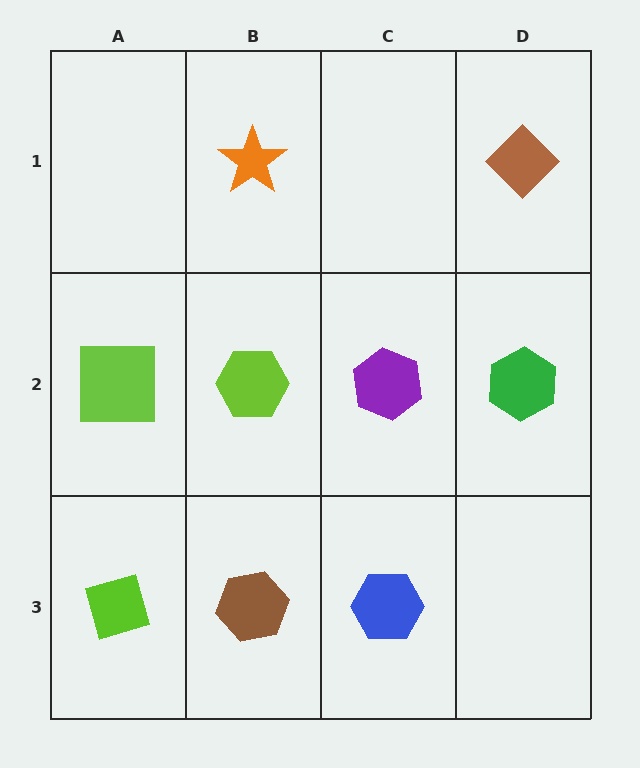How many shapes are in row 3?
3 shapes.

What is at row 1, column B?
An orange star.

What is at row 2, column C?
A purple hexagon.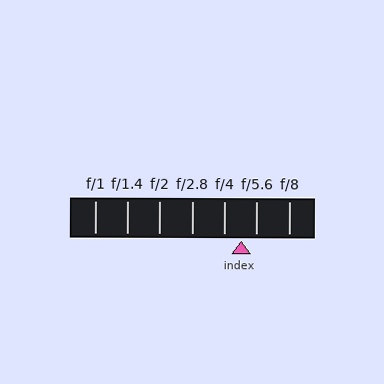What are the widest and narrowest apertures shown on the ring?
The widest aperture shown is f/1 and the narrowest is f/8.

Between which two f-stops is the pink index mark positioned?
The index mark is between f/4 and f/5.6.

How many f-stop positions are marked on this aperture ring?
There are 7 f-stop positions marked.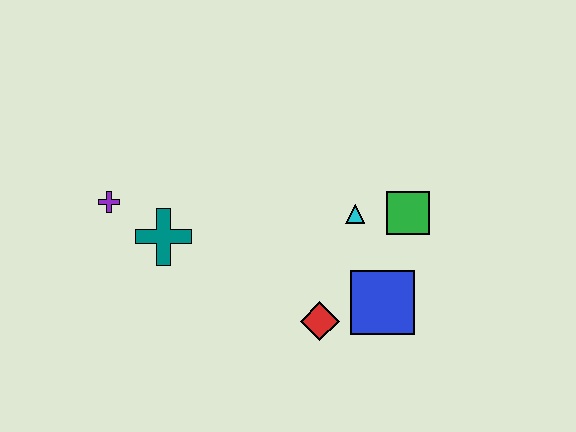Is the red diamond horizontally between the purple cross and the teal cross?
No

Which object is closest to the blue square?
The red diamond is closest to the blue square.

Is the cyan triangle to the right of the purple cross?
Yes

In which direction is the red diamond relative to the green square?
The red diamond is below the green square.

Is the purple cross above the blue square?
Yes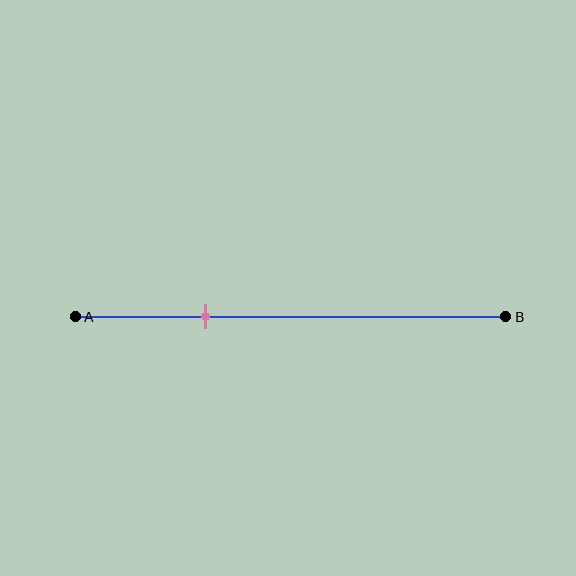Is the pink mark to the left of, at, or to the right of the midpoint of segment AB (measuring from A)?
The pink mark is to the left of the midpoint of segment AB.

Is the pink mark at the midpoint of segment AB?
No, the mark is at about 30% from A, not at the 50% midpoint.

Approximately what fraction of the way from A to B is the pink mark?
The pink mark is approximately 30% of the way from A to B.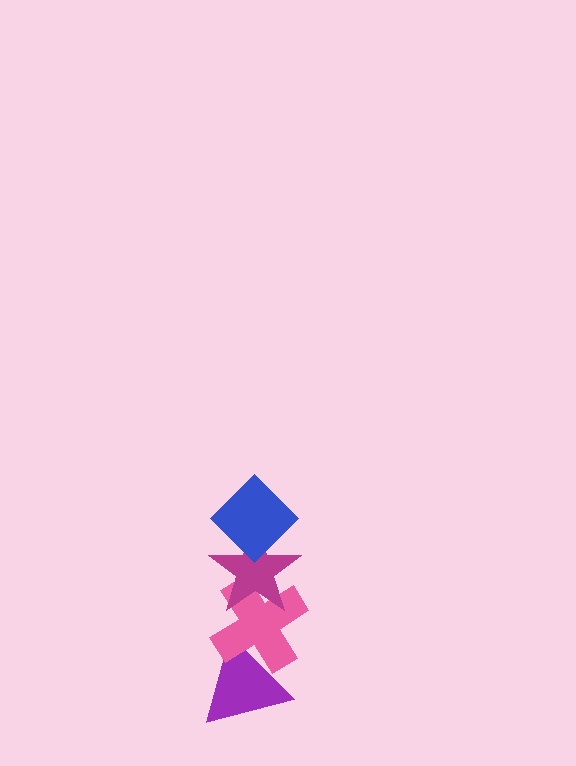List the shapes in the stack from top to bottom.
From top to bottom: the blue diamond, the magenta star, the pink cross, the purple triangle.